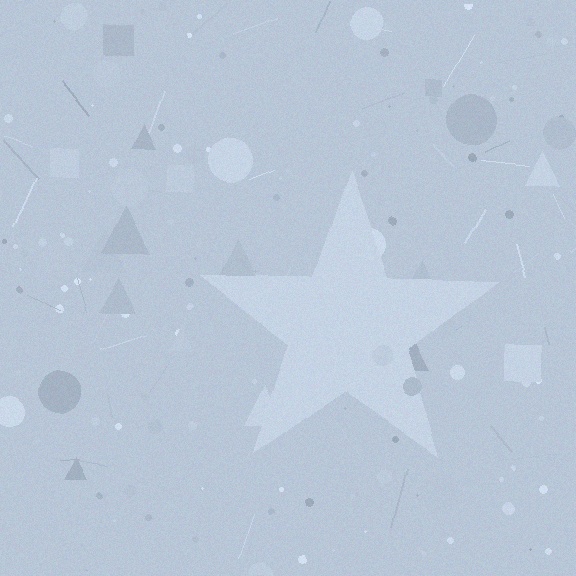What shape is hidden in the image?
A star is hidden in the image.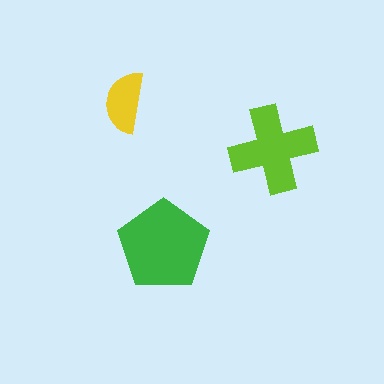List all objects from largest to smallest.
The green pentagon, the lime cross, the yellow semicircle.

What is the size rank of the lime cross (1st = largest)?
2nd.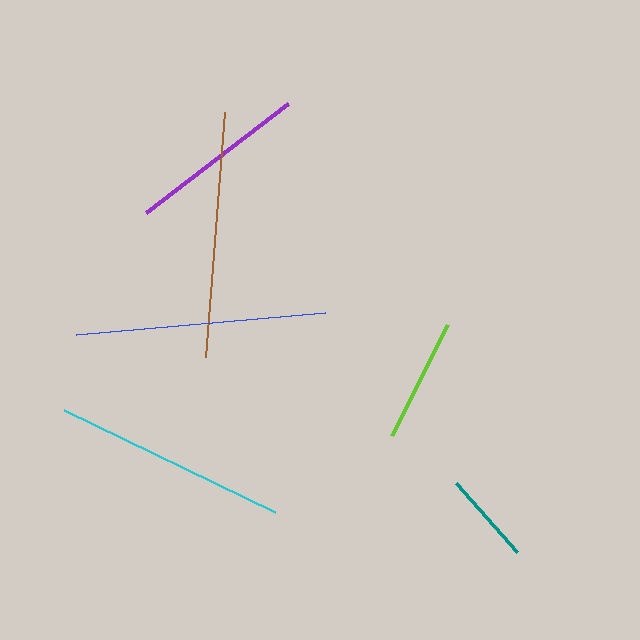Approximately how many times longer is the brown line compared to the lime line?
The brown line is approximately 2.0 times the length of the lime line.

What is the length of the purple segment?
The purple segment is approximately 179 pixels long.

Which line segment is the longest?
The blue line is the longest at approximately 250 pixels.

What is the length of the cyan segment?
The cyan segment is approximately 234 pixels long.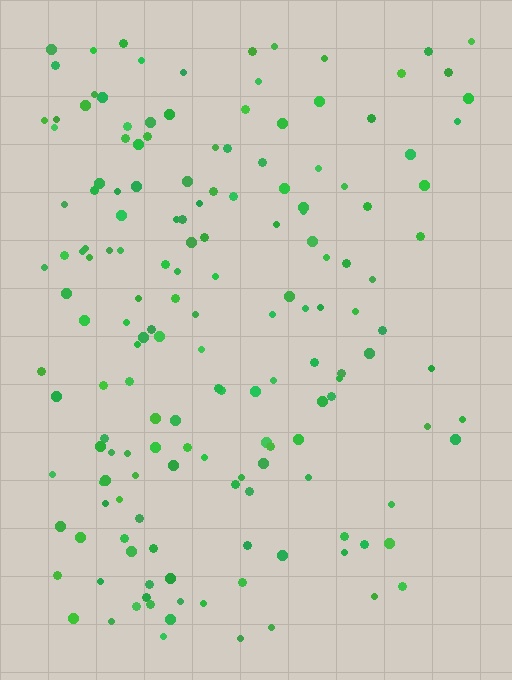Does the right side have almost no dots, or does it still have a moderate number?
Still a moderate number, just noticeably fewer than the left.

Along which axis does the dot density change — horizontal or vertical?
Horizontal.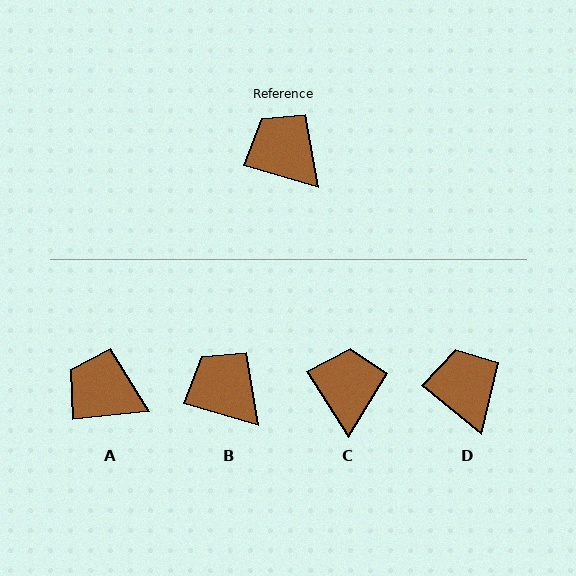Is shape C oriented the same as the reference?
No, it is off by about 41 degrees.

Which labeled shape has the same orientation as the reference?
B.